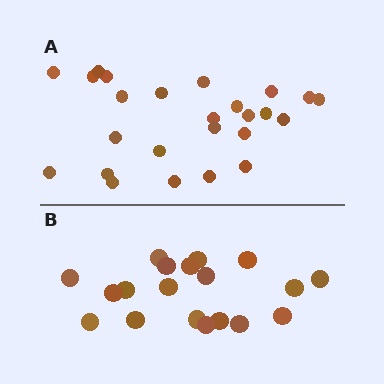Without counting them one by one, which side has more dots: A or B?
Region A (the top region) has more dots.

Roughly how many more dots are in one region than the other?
Region A has about 6 more dots than region B.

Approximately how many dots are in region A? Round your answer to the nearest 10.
About 20 dots. (The exact count is 25, which rounds to 20.)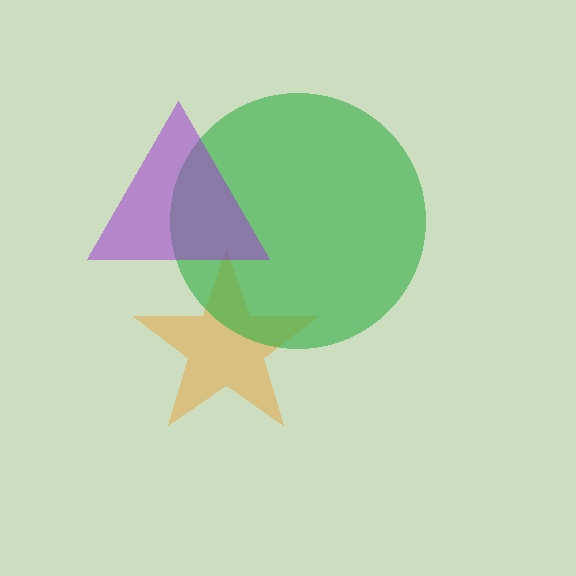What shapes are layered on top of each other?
The layered shapes are: an orange star, a green circle, a purple triangle.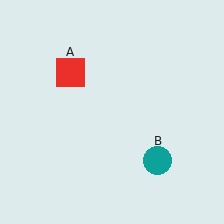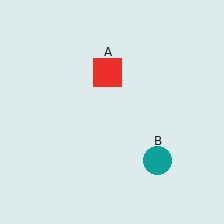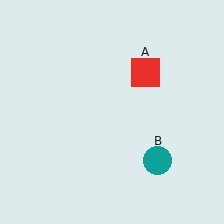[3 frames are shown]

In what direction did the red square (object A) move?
The red square (object A) moved right.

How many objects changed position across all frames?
1 object changed position: red square (object A).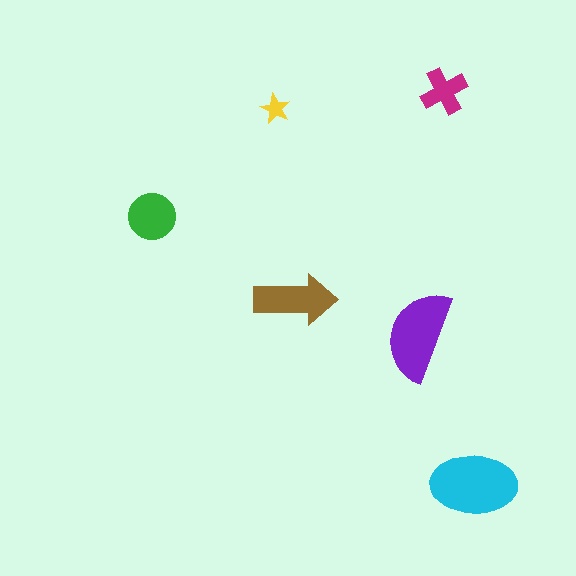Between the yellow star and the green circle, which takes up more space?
The green circle.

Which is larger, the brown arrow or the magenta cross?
The brown arrow.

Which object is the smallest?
The yellow star.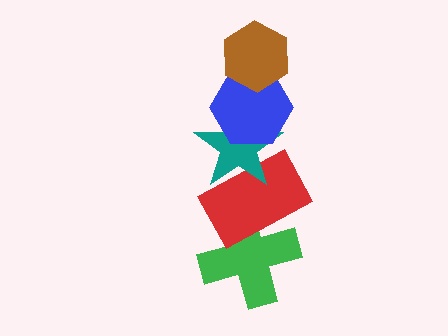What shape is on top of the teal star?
The blue hexagon is on top of the teal star.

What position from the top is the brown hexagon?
The brown hexagon is 1st from the top.